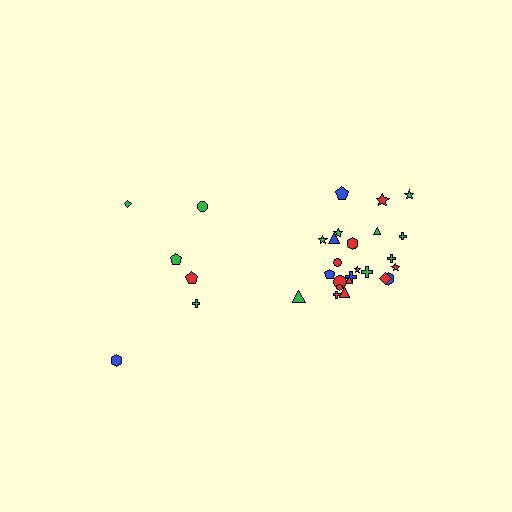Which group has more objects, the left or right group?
The right group.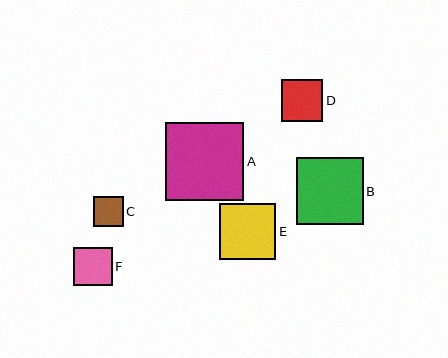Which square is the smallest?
Square C is the smallest with a size of approximately 30 pixels.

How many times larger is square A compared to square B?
Square A is approximately 1.2 times the size of square B.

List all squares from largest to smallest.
From largest to smallest: A, B, E, D, F, C.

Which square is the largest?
Square A is the largest with a size of approximately 78 pixels.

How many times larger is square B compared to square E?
Square B is approximately 1.2 times the size of square E.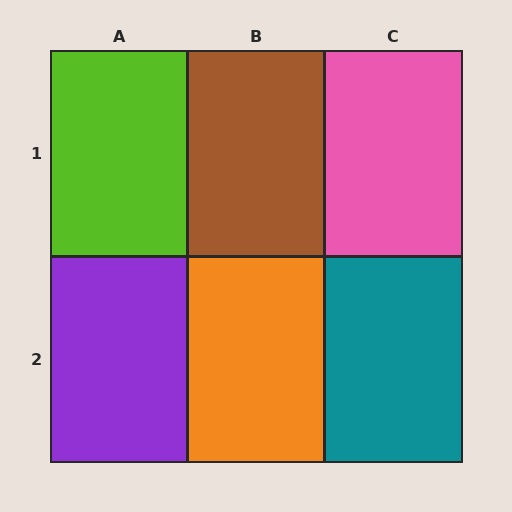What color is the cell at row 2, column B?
Orange.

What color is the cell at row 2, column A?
Purple.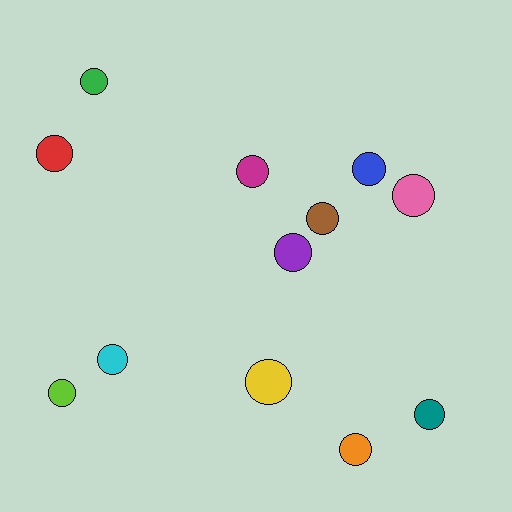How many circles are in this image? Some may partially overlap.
There are 12 circles.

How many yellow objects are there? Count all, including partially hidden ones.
There is 1 yellow object.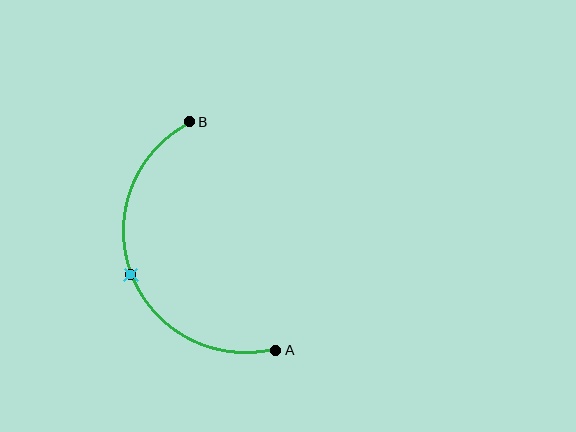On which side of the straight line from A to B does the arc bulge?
The arc bulges to the left of the straight line connecting A and B.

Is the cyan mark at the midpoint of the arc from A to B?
Yes. The cyan mark lies on the arc at equal arc-length from both A and B — it is the arc midpoint.